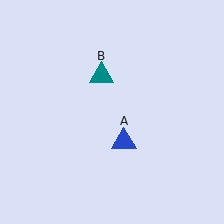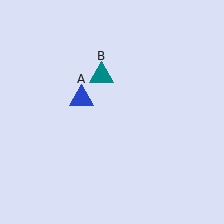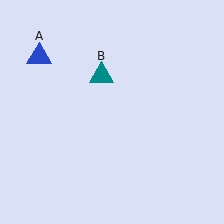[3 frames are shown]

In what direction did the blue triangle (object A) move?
The blue triangle (object A) moved up and to the left.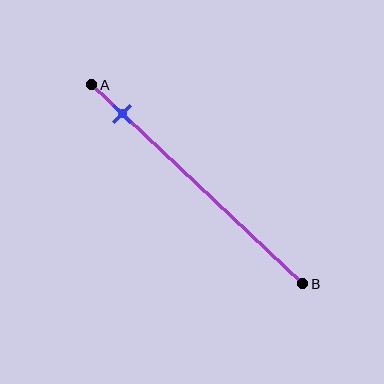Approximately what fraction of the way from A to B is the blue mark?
The blue mark is approximately 15% of the way from A to B.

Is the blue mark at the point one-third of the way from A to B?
No, the mark is at about 15% from A, not at the 33% one-third point.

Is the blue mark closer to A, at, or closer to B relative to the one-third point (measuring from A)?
The blue mark is closer to point A than the one-third point of segment AB.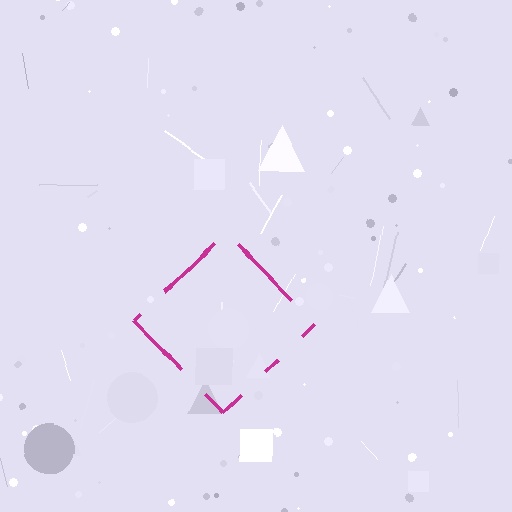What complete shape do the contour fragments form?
The contour fragments form a diamond.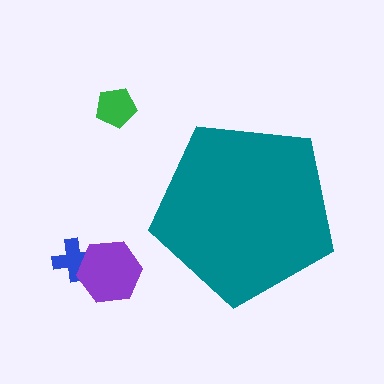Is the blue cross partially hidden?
No, the blue cross is fully visible.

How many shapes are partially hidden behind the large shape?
0 shapes are partially hidden.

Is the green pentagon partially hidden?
No, the green pentagon is fully visible.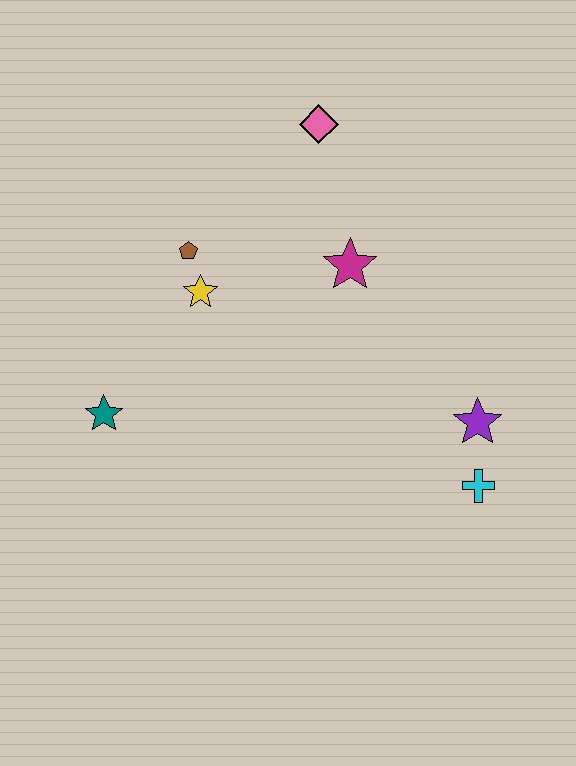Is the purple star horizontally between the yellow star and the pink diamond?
No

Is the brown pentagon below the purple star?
No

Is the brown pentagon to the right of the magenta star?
No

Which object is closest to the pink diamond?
The magenta star is closest to the pink diamond.